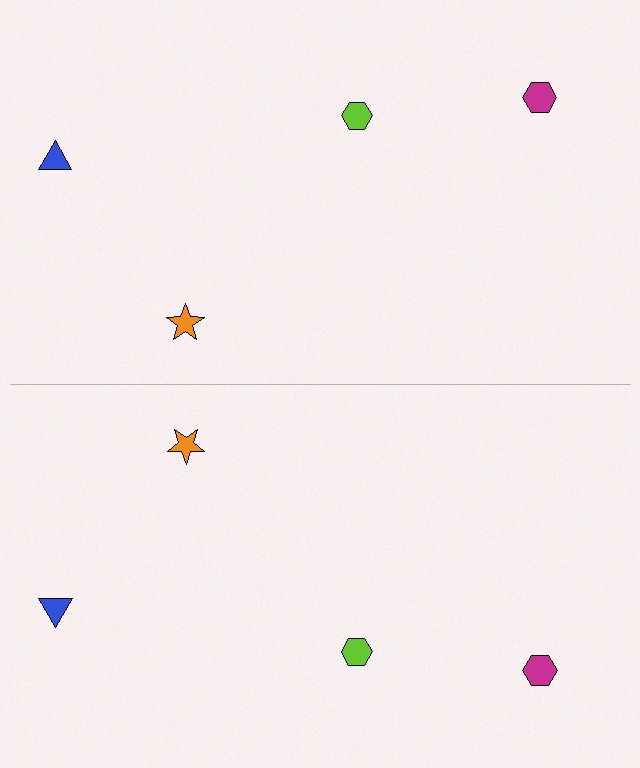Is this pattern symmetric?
Yes, this pattern has bilateral (reflection) symmetry.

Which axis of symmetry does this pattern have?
The pattern has a horizontal axis of symmetry running through the center of the image.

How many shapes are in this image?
There are 8 shapes in this image.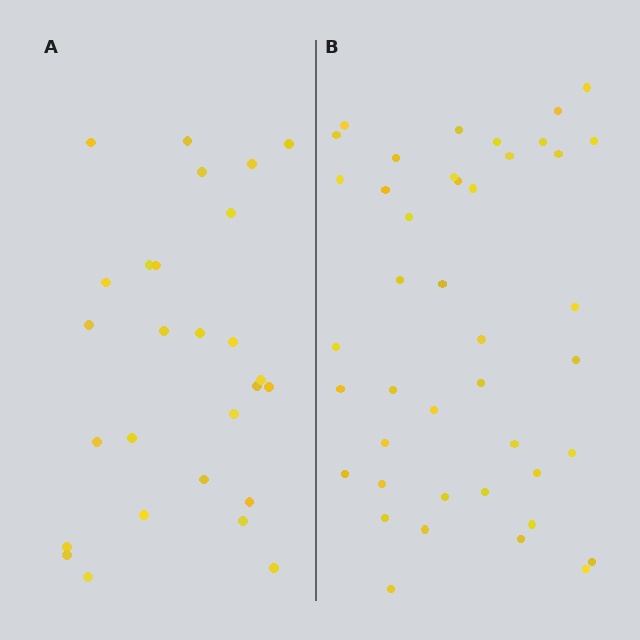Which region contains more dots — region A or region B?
Region B (the right region) has more dots.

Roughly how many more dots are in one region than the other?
Region B has approximately 15 more dots than region A.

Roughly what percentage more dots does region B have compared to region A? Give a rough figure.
About 55% more.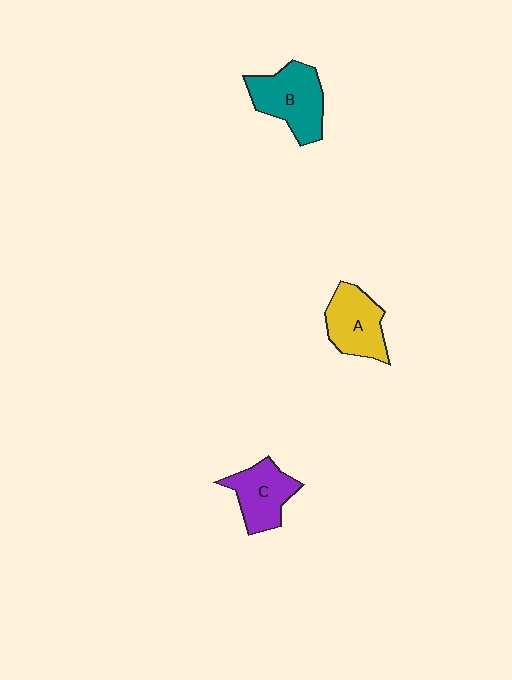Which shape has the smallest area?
Shape C (purple).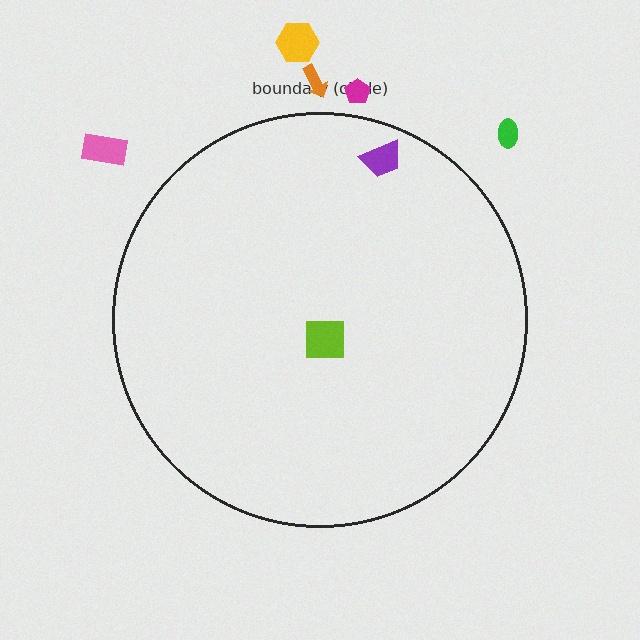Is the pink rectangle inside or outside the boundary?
Outside.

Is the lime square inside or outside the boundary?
Inside.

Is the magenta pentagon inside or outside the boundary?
Outside.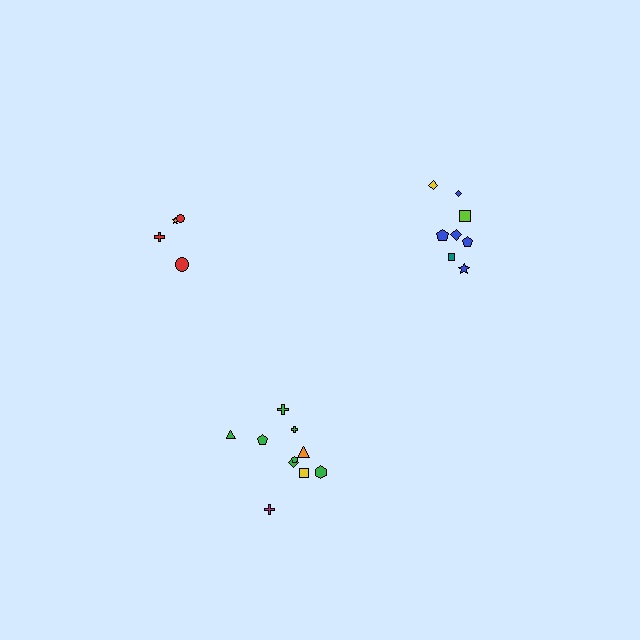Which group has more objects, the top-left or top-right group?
The top-right group.